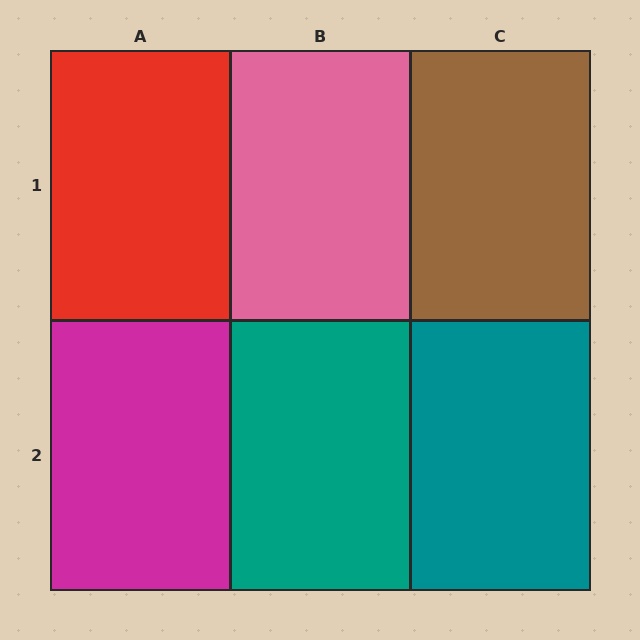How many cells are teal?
2 cells are teal.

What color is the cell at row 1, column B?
Pink.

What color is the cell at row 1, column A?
Red.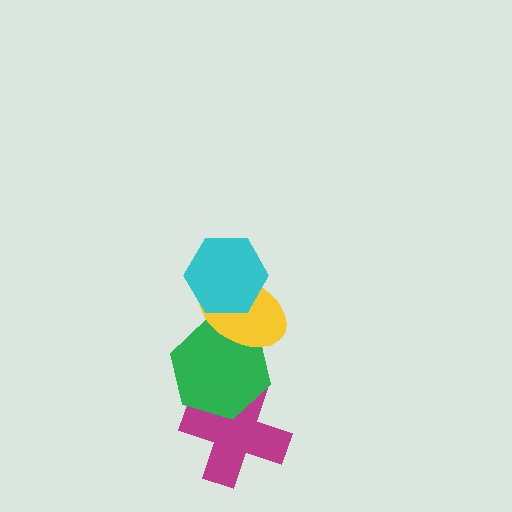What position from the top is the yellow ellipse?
The yellow ellipse is 2nd from the top.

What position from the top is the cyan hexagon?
The cyan hexagon is 1st from the top.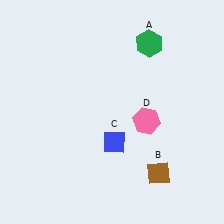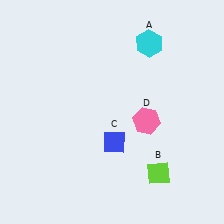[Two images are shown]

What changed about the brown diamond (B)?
In Image 1, B is brown. In Image 2, it changed to lime.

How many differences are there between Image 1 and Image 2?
There are 2 differences between the two images.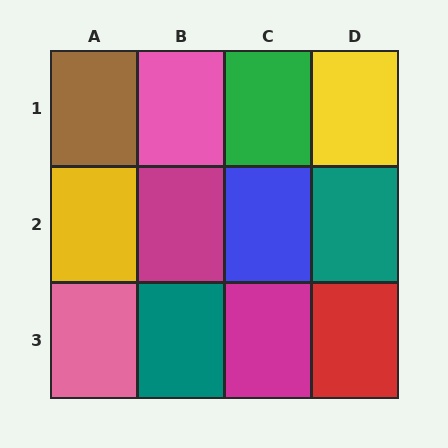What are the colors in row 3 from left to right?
Pink, teal, magenta, red.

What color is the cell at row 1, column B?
Pink.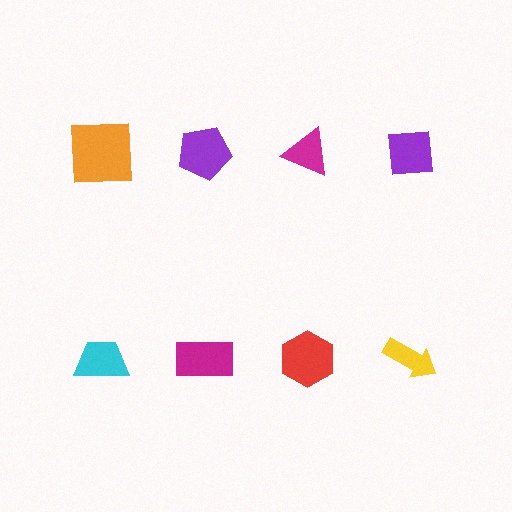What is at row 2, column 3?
A red hexagon.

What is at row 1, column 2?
A purple pentagon.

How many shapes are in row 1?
4 shapes.